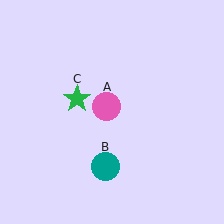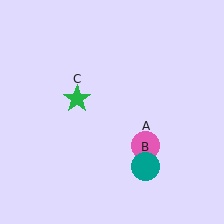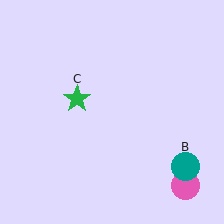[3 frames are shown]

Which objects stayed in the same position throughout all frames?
Green star (object C) remained stationary.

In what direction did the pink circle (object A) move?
The pink circle (object A) moved down and to the right.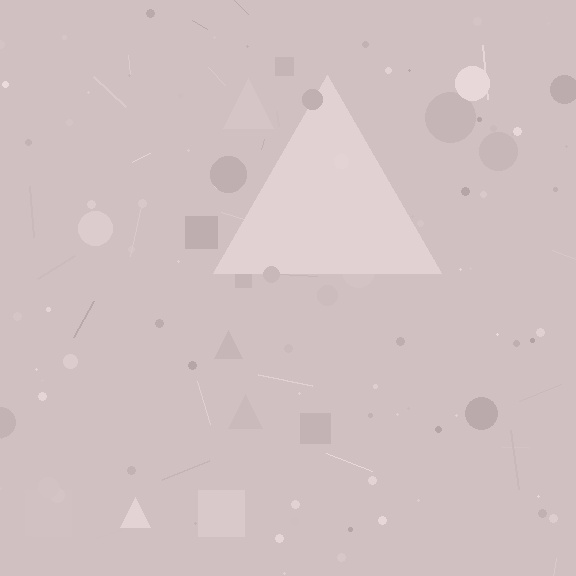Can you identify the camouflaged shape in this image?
The camouflaged shape is a triangle.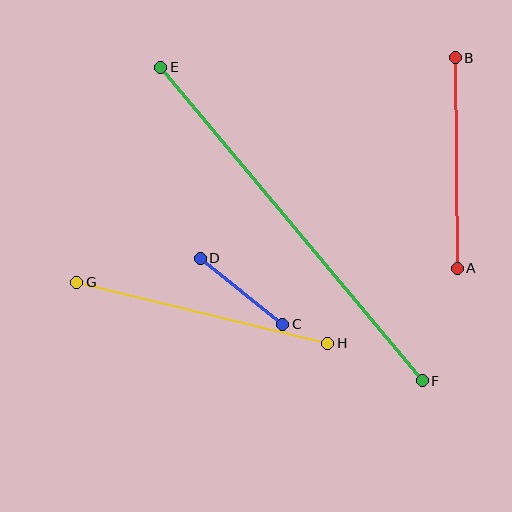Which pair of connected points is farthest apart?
Points E and F are farthest apart.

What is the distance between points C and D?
The distance is approximately 106 pixels.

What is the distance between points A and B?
The distance is approximately 211 pixels.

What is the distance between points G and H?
The distance is approximately 258 pixels.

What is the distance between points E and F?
The distance is approximately 408 pixels.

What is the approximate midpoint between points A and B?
The midpoint is at approximately (456, 163) pixels.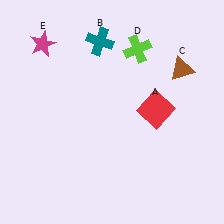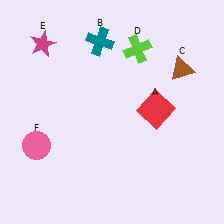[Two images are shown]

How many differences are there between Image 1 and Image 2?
There is 1 difference between the two images.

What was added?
A pink circle (F) was added in Image 2.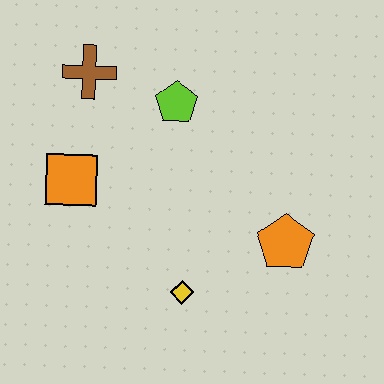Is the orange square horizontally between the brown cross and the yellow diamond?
No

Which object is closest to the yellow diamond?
The orange pentagon is closest to the yellow diamond.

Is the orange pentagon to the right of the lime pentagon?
Yes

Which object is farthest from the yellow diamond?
The brown cross is farthest from the yellow diamond.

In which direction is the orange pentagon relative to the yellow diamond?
The orange pentagon is to the right of the yellow diamond.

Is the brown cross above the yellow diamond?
Yes